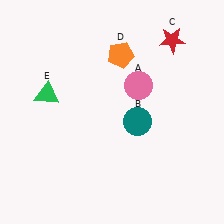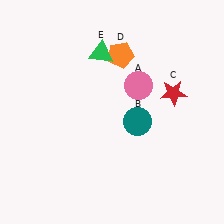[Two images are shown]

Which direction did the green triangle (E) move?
The green triangle (E) moved right.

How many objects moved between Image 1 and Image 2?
2 objects moved between the two images.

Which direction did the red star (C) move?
The red star (C) moved down.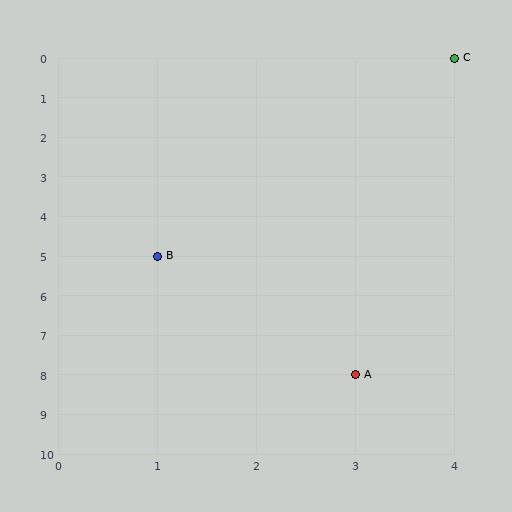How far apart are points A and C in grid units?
Points A and C are 1 column and 8 rows apart (about 8.1 grid units diagonally).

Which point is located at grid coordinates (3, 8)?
Point A is at (3, 8).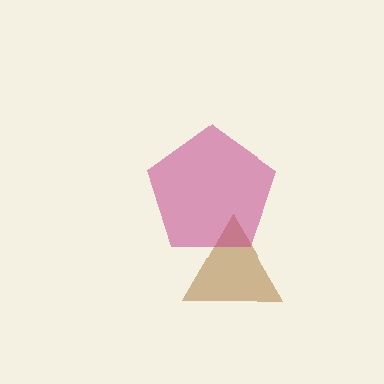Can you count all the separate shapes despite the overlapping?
Yes, there are 2 separate shapes.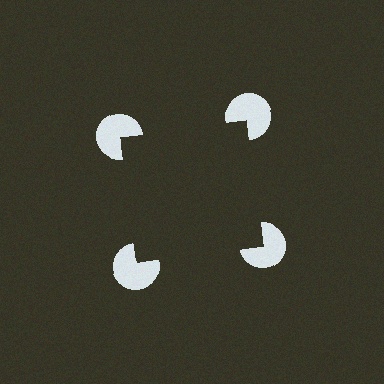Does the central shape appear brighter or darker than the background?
It typically appears slightly darker than the background, even though no actual brightness change is drawn.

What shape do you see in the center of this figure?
An illusory square — its edges are inferred from the aligned wedge cuts in the pac-man discs, not physically drawn.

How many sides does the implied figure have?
4 sides.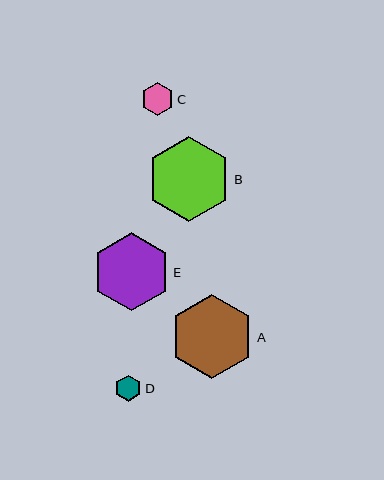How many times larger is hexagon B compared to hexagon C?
Hexagon B is approximately 2.6 times the size of hexagon C.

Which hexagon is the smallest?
Hexagon D is the smallest with a size of approximately 26 pixels.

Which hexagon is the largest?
Hexagon B is the largest with a size of approximately 85 pixels.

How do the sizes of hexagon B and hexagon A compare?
Hexagon B and hexagon A are approximately the same size.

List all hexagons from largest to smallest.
From largest to smallest: B, A, E, C, D.